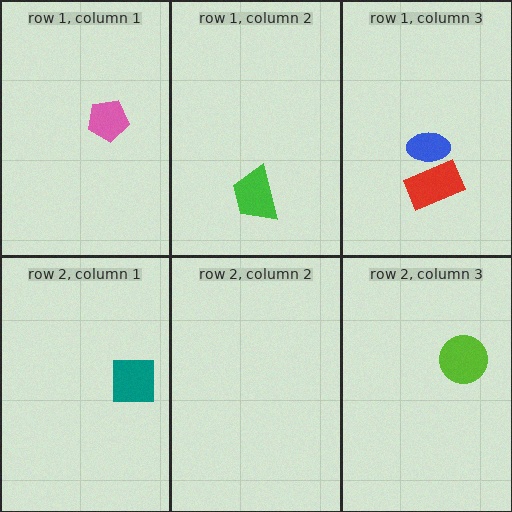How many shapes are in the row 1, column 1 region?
1.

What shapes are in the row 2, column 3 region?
The lime circle.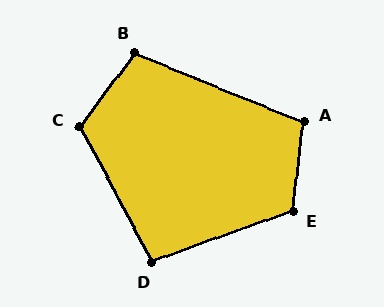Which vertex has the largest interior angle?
E, at approximately 117 degrees.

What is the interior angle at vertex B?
Approximately 105 degrees (obtuse).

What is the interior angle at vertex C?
Approximately 115 degrees (obtuse).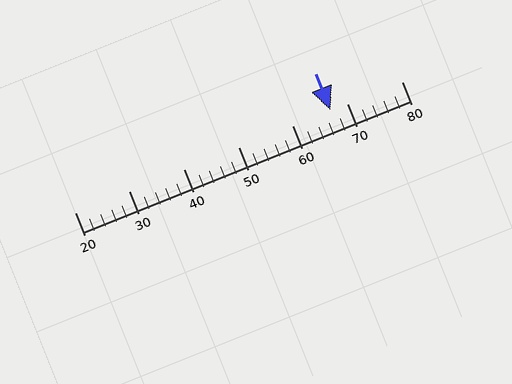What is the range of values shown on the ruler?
The ruler shows values from 20 to 80.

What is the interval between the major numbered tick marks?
The major tick marks are spaced 10 units apart.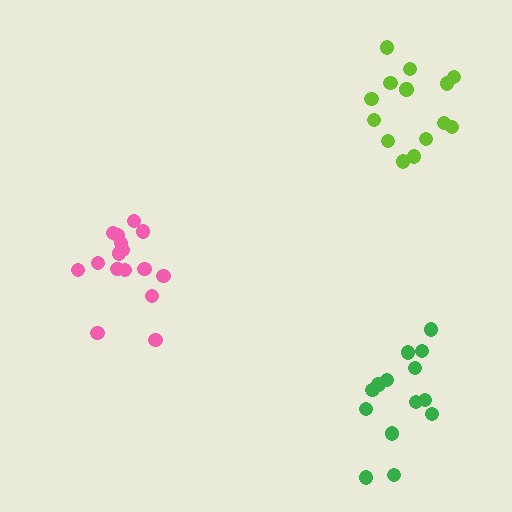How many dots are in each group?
Group 1: 14 dots, Group 2: 16 dots, Group 3: 14 dots (44 total).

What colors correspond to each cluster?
The clusters are colored: lime, pink, green.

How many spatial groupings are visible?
There are 3 spatial groupings.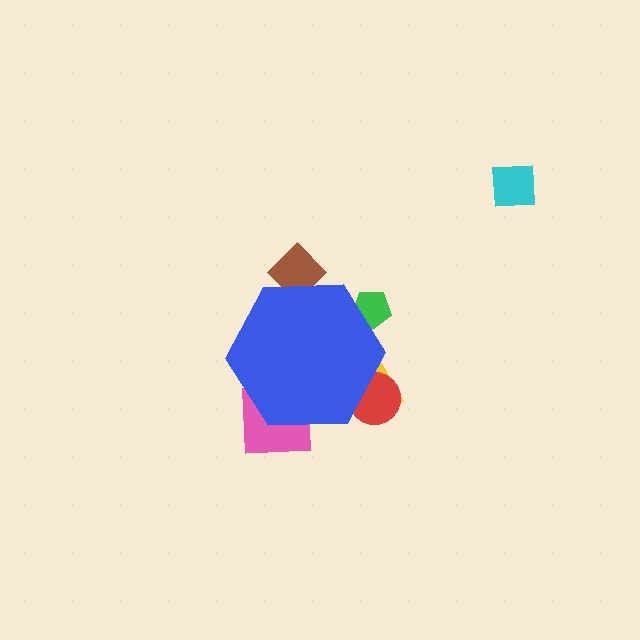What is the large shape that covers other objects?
A blue hexagon.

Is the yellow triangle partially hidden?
Yes, the yellow triangle is partially hidden behind the blue hexagon.